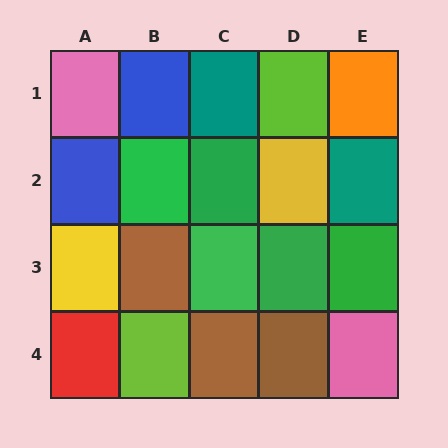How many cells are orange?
1 cell is orange.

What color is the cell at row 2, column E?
Teal.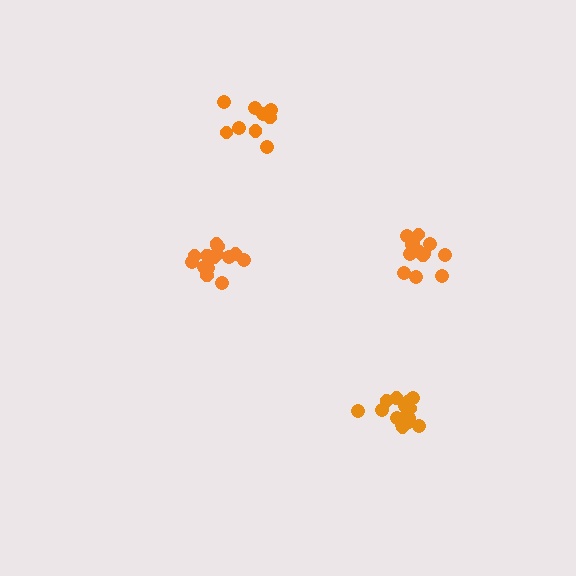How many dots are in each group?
Group 1: 14 dots, Group 2: 9 dots, Group 3: 13 dots, Group 4: 15 dots (51 total).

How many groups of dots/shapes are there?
There are 4 groups.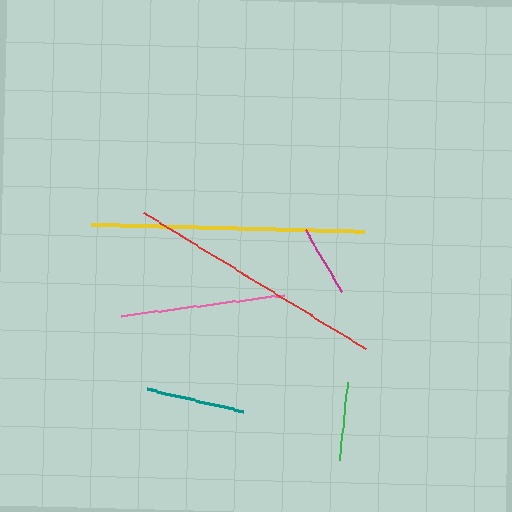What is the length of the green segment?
The green segment is approximately 78 pixels long.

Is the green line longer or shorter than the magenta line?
The green line is longer than the magenta line.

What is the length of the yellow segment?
The yellow segment is approximately 273 pixels long.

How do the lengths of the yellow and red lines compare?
The yellow and red lines are approximately the same length.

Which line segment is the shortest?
The magenta line is the shortest at approximately 72 pixels.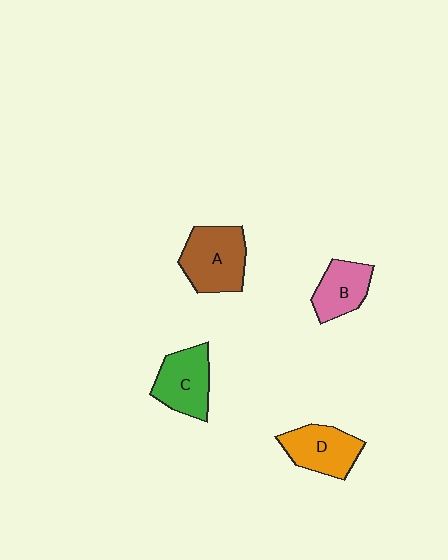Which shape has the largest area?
Shape A (brown).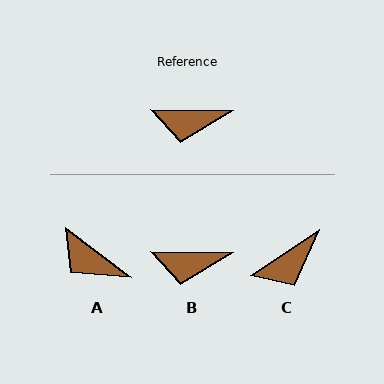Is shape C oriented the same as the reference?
No, it is off by about 35 degrees.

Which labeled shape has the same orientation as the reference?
B.